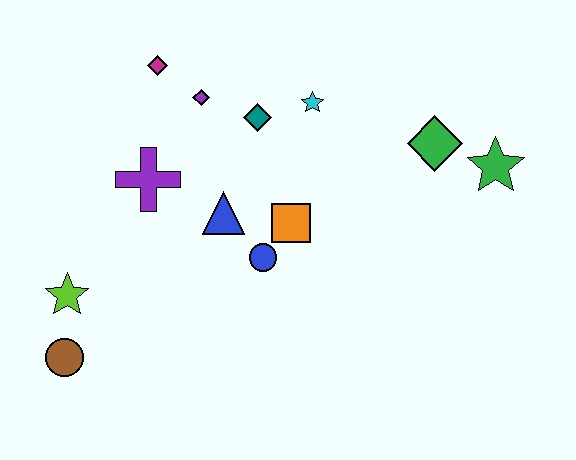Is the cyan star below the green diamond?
No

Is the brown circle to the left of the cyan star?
Yes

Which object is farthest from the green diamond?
The brown circle is farthest from the green diamond.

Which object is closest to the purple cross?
The blue triangle is closest to the purple cross.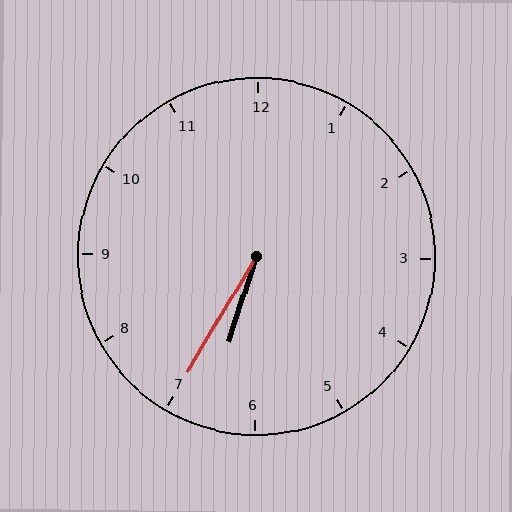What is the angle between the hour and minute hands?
Approximately 12 degrees.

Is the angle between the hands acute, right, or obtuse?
It is acute.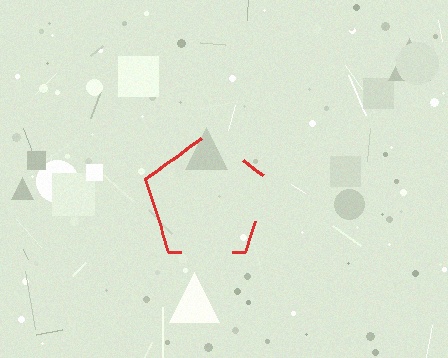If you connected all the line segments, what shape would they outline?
They would outline a pentagon.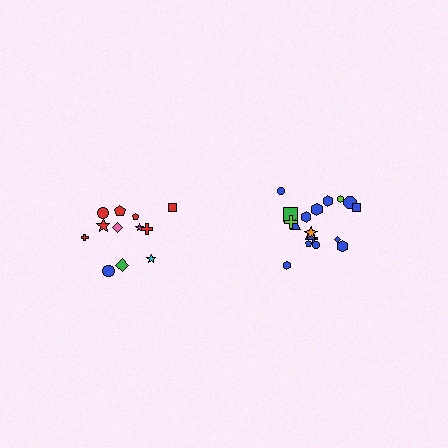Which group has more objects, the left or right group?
The right group.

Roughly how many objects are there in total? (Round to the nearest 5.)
Roughly 30 objects in total.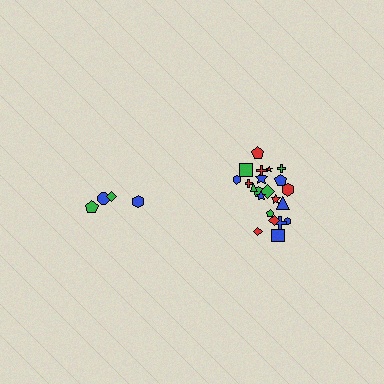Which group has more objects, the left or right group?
The right group.